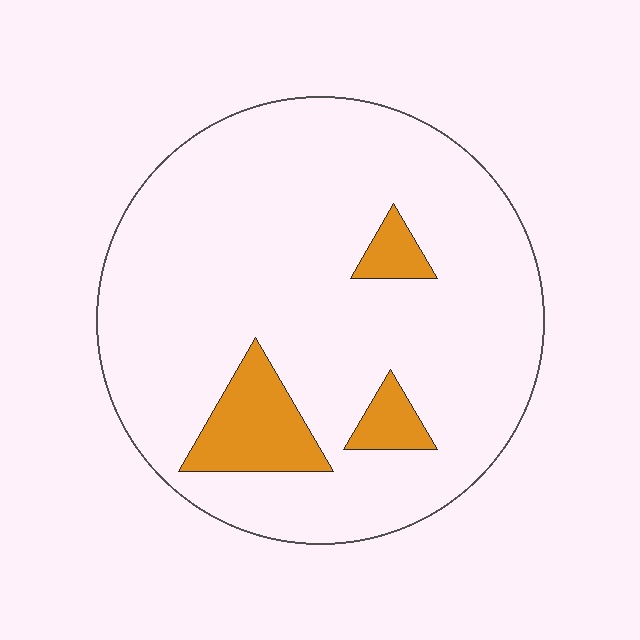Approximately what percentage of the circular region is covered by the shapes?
Approximately 10%.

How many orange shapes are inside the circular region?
3.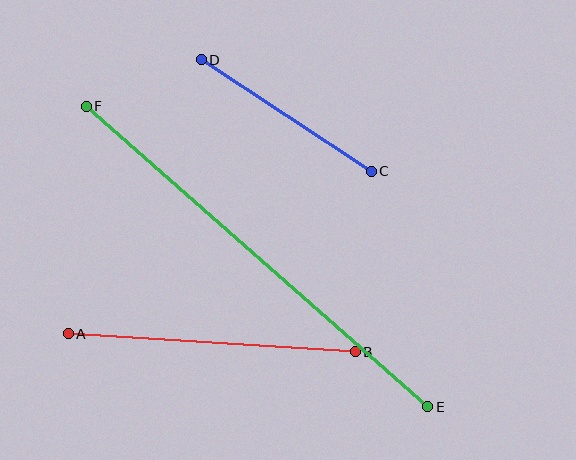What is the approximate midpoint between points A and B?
The midpoint is at approximately (212, 343) pixels.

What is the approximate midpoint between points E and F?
The midpoint is at approximately (257, 256) pixels.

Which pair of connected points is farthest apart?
Points E and F are farthest apart.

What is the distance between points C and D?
The distance is approximately 203 pixels.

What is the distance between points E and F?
The distance is approximately 455 pixels.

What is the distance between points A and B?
The distance is approximately 287 pixels.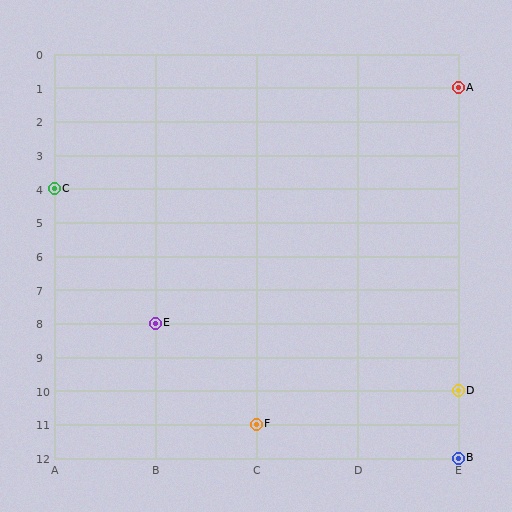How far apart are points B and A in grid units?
Points B and A are 11 rows apart.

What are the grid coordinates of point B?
Point B is at grid coordinates (E, 12).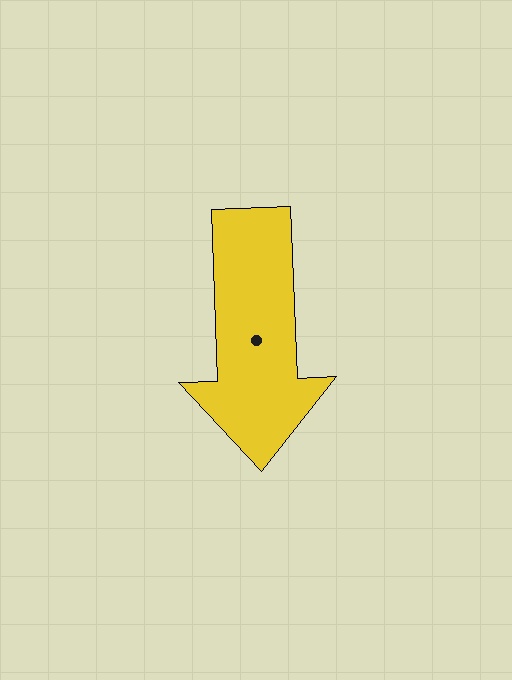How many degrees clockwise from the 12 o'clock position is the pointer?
Approximately 178 degrees.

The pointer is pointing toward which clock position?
Roughly 6 o'clock.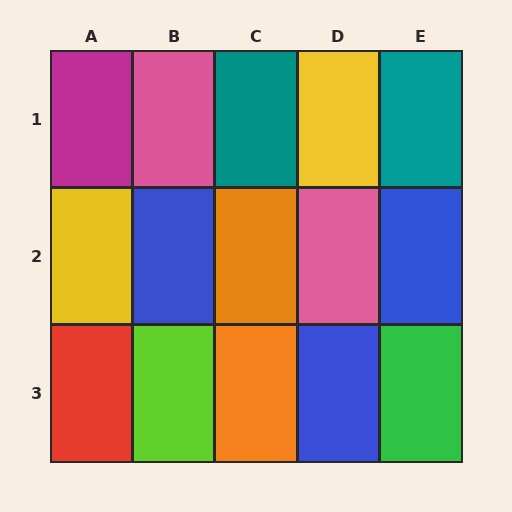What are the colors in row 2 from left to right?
Yellow, blue, orange, pink, blue.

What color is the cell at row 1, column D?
Yellow.